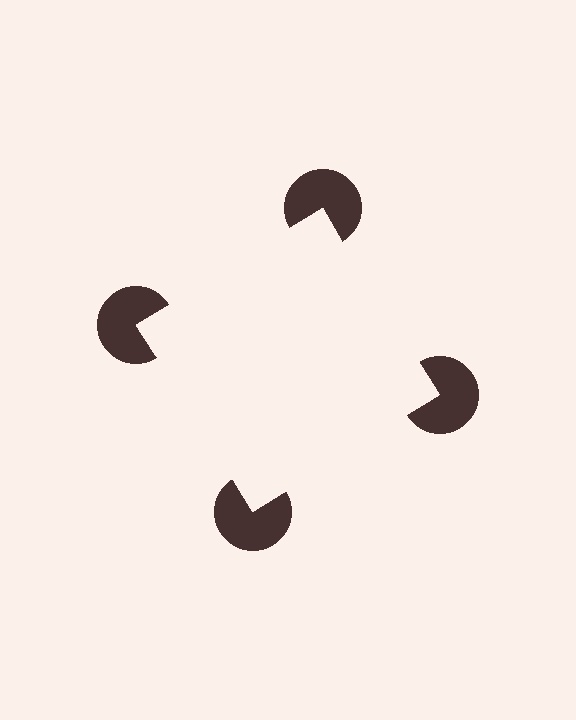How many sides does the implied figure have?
4 sides.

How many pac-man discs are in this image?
There are 4 — one at each vertex of the illusory square.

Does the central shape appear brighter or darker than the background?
It typically appears slightly brighter than the background, even though no actual brightness change is drawn.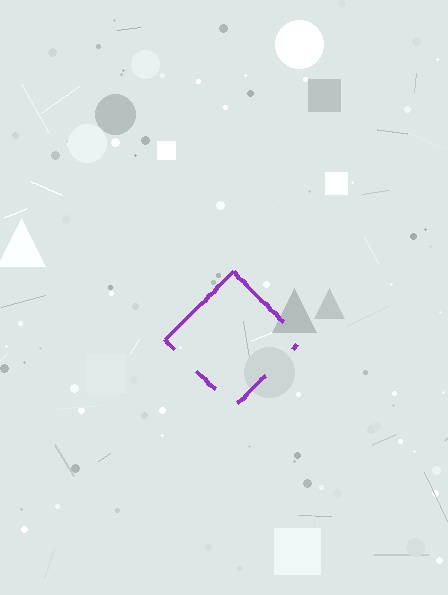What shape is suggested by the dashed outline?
The dashed outline suggests a diamond.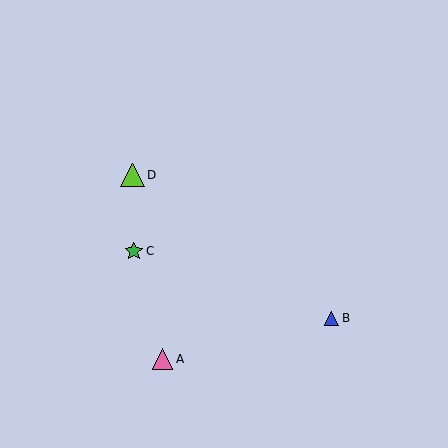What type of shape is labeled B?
Shape B is a blue triangle.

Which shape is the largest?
The lime triangle (labeled D) is the largest.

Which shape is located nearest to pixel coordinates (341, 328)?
The blue triangle (labeled B) at (332, 318) is nearest to that location.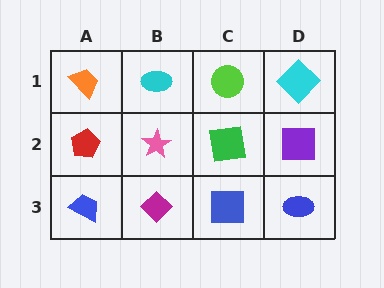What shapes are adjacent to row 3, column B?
A pink star (row 2, column B), a blue trapezoid (row 3, column A), a blue square (row 3, column C).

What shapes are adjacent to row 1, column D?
A purple square (row 2, column D), a lime circle (row 1, column C).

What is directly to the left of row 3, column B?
A blue trapezoid.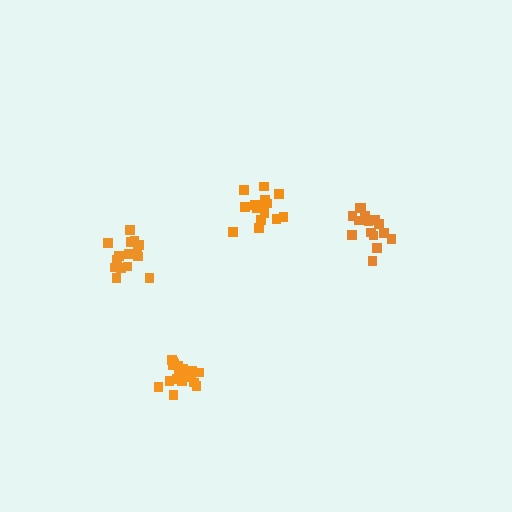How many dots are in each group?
Group 1: 20 dots, Group 2: 14 dots, Group 3: 15 dots, Group 4: 16 dots (65 total).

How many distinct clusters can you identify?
There are 4 distinct clusters.